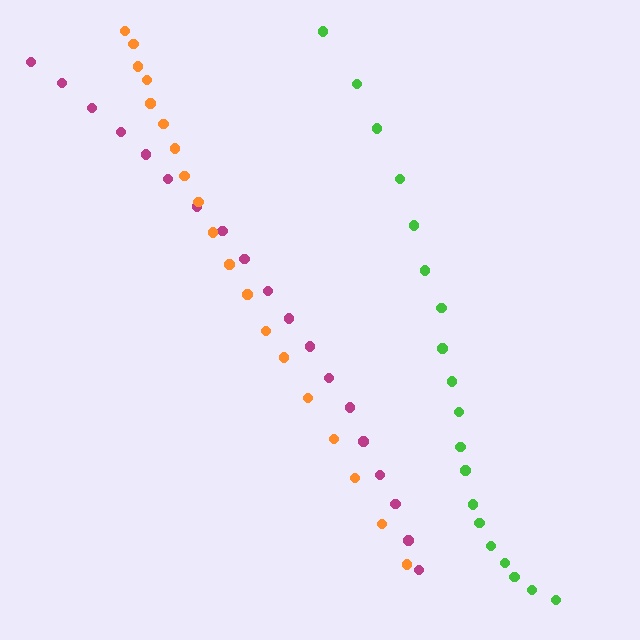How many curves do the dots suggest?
There are 3 distinct paths.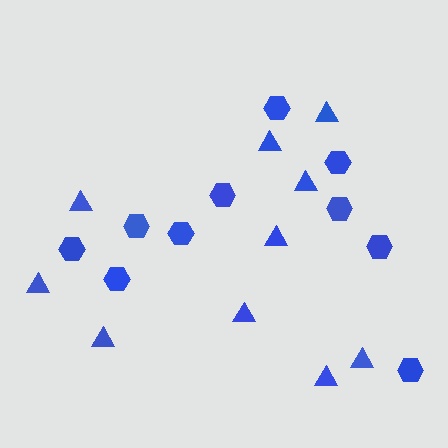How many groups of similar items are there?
There are 2 groups: one group of triangles (10) and one group of hexagons (10).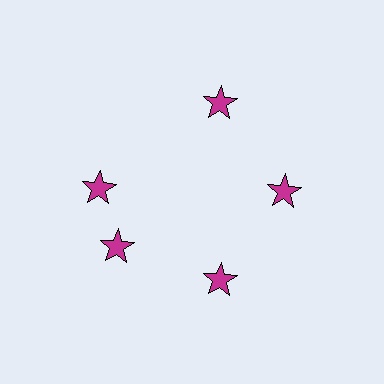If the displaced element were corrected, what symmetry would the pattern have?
It would have 5-fold rotational symmetry — the pattern would map onto itself every 72 degrees.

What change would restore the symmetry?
The symmetry would be restored by rotating it back into even spacing with its neighbors so that all 5 stars sit at equal angles and equal distance from the center.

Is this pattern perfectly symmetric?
No. The 5 magenta stars are arranged in a ring, but one element near the 10 o'clock position is rotated out of alignment along the ring, breaking the 5-fold rotational symmetry.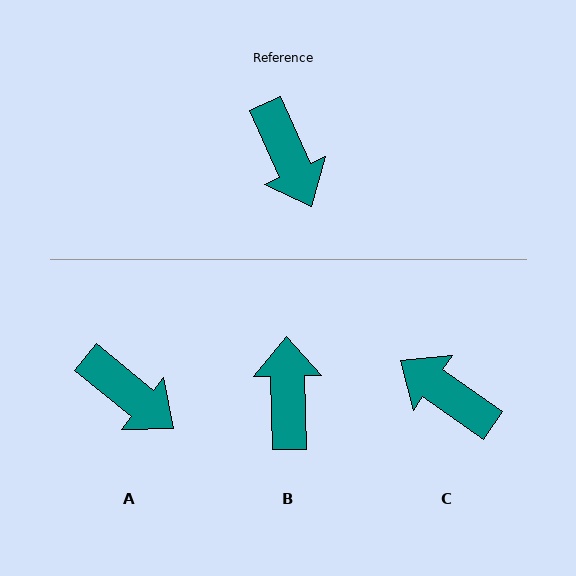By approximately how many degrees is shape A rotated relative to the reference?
Approximately 27 degrees counter-clockwise.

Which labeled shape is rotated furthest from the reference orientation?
B, about 157 degrees away.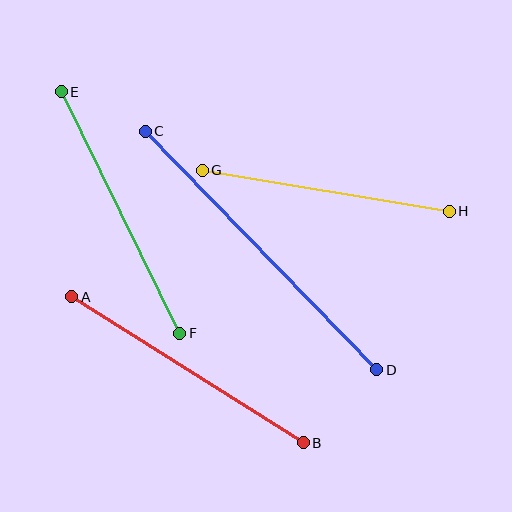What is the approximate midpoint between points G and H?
The midpoint is at approximately (326, 191) pixels.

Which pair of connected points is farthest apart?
Points C and D are farthest apart.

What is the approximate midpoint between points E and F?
The midpoint is at approximately (120, 212) pixels.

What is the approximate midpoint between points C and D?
The midpoint is at approximately (261, 251) pixels.